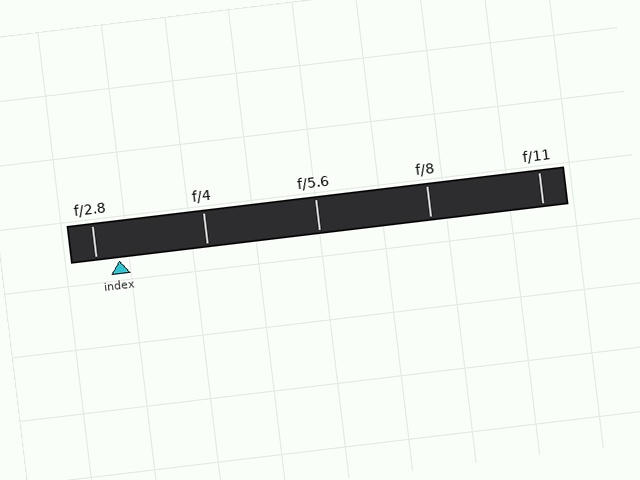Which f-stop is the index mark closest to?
The index mark is closest to f/2.8.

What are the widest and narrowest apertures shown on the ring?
The widest aperture shown is f/2.8 and the narrowest is f/11.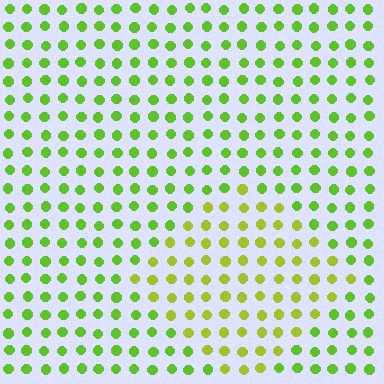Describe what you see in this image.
The image is filled with small lime elements in a uniform arrangement. A diamond-shaped region is visible where the elements are tinted to a slightly different hue, forming a subtle color boundary.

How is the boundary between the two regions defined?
The boundary is defined purely by a slight shift in hue (about 27 degrees). Spacing, size, and orientation are identical on both sides.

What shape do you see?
I see a diamond.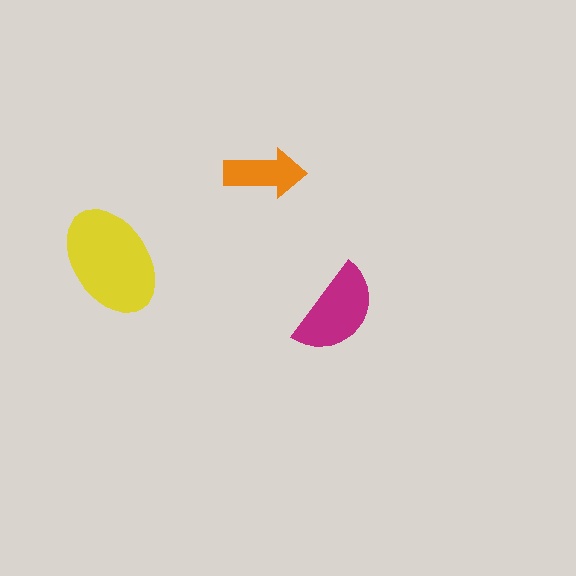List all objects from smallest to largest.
The orange arrow, the magenta semicircle, the yellow ellipse.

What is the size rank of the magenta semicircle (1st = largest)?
2nd.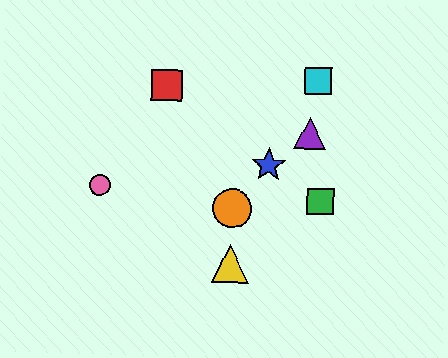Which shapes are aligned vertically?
The yellow triangle, the orange circle are aligned vertically.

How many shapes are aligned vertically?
2 shapes (the yellow triangle, the orange circle) are aligned vertically.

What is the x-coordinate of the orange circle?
The orange circle is at x≈232.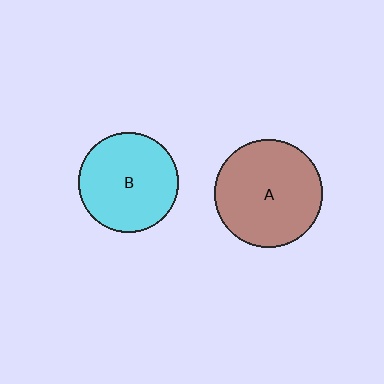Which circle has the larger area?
Circle A (brown).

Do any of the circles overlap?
No, none of the circles overlap.